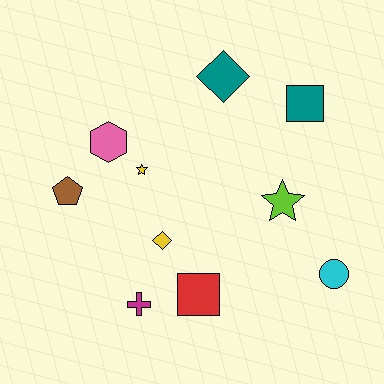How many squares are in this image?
There are 2 squares.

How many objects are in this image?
There are 10 objects.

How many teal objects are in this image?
There are 2 teal objects.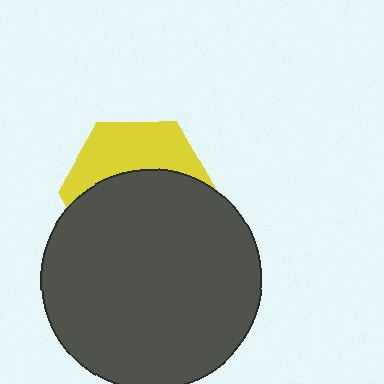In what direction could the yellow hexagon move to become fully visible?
The yellow hexagon could move up. That would shift it out from behind the dark gray circle entirely.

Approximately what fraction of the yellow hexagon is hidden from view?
Roughly 61% of the yellow hexagon is hidden behind the dark gray circle.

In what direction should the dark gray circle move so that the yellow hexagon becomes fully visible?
The dark gray circle should move down. That is the shortest direction to clear the overlap and leave the yellow hexagon fully visible.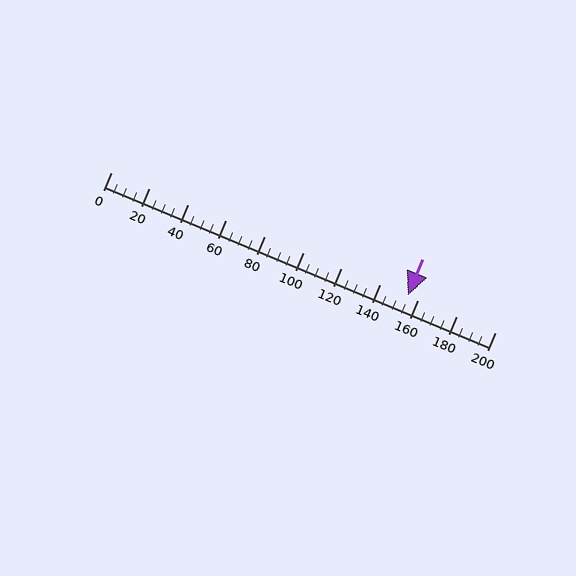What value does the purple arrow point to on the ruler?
The purple arrow points to approximately 154.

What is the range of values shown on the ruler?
The ruler shows values from 0 to 200.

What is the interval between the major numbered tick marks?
The major tick marks are spaced 20 units apart.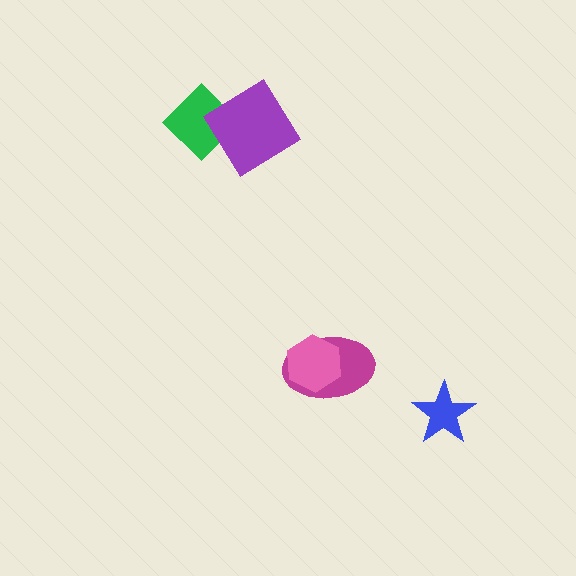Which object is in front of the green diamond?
The purple diamond is in front of the green diamond.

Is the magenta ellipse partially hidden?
Yes, it is partially covered by another shape.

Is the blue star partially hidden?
No, no other shape covers it.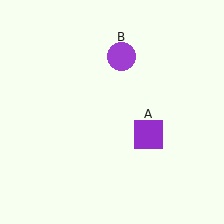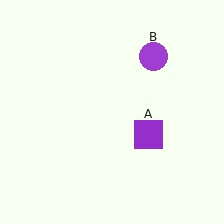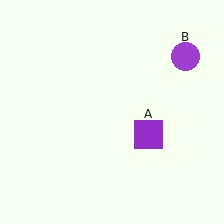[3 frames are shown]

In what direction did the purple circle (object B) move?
The purple circle (object B) moved right.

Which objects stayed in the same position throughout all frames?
Purple square (object A) remained stationary.